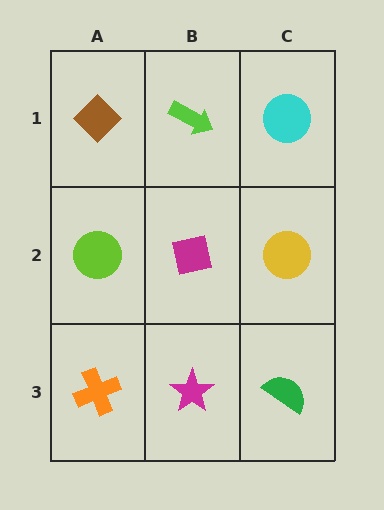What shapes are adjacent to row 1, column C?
A yellow circle (row 2, column C), a lime arrow (row 1, column B).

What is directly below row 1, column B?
A magenta square.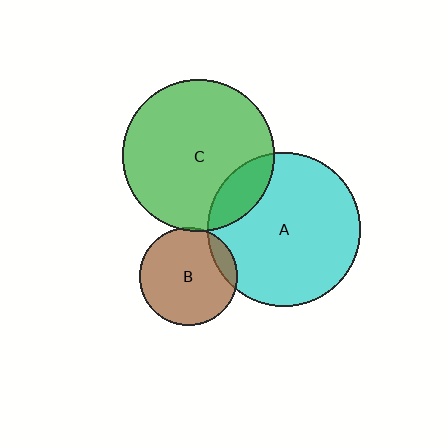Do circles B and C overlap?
Yes.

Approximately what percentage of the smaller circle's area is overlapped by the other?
Approximately 5%.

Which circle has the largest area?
Circle A (cyan).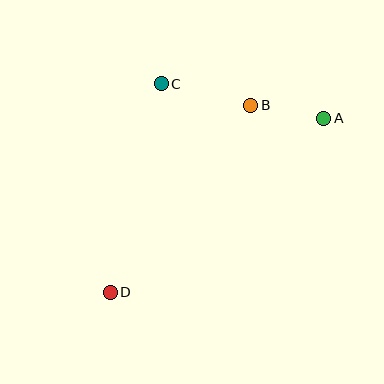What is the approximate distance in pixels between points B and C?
The distance between B and C is approximately 92 pixels.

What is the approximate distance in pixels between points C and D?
The distance between C and D is approximately 215 pixels.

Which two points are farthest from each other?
Points A and D are farthest from each other.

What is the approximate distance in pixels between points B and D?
The distance between B and D is approximately 234 pixels.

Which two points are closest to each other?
Points A and B are closest to each other.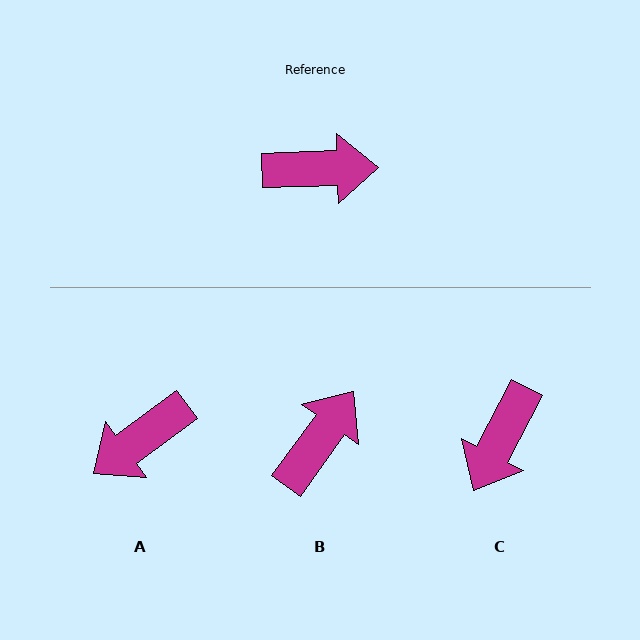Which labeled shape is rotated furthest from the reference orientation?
A, about 145 degrees away.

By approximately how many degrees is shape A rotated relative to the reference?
Approximately 145 degrees clockwise.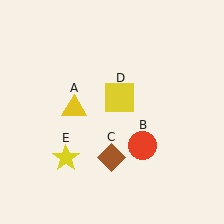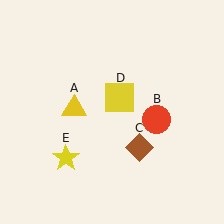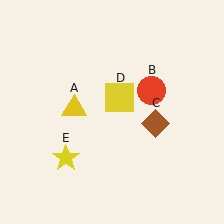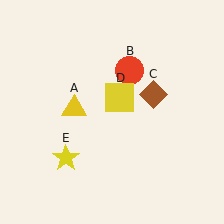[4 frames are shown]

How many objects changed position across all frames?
2 objects changed position: red circle (object B), brown diamond (object C).